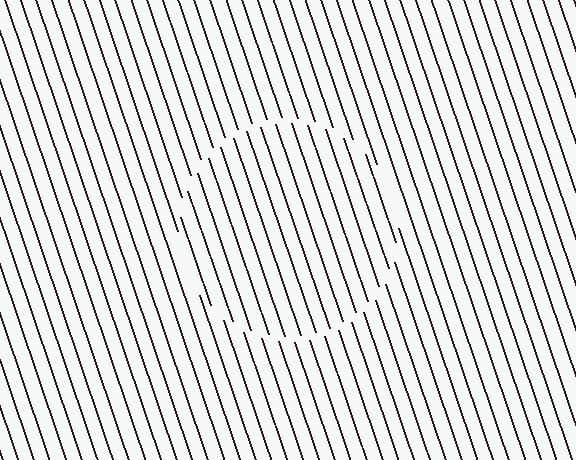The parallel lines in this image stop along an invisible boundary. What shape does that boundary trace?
An illusory circle. The interior of the shape contains the same grating, shifted by half a period — the contour is defined by the phase discontinuity where line-ends from the inner and outer gratings abut.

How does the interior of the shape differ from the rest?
The interior of the shape contains the same grating, shifted by half a period — the contour is defined by the phase discontinuity where line-ends from the inner and outer gratings abut.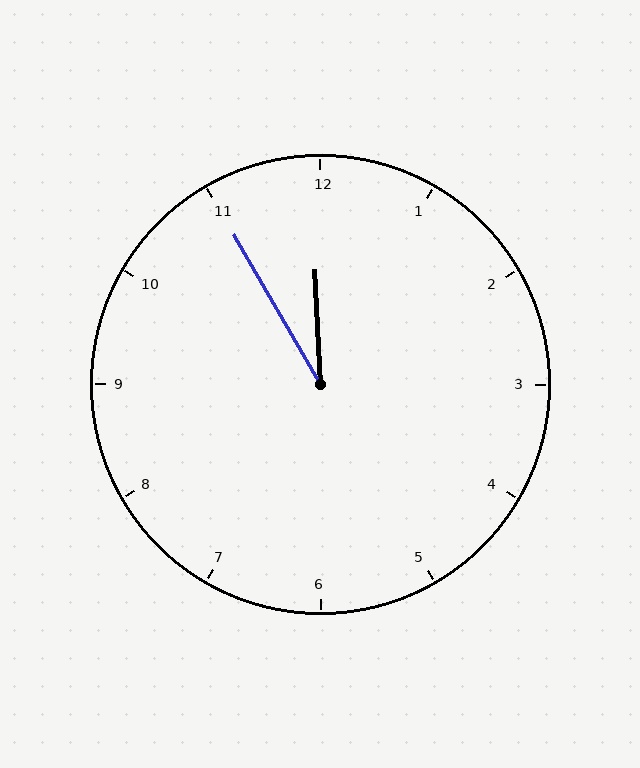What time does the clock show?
11:55.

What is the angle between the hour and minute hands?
Approximately 28 degrees.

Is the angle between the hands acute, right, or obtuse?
It is acute.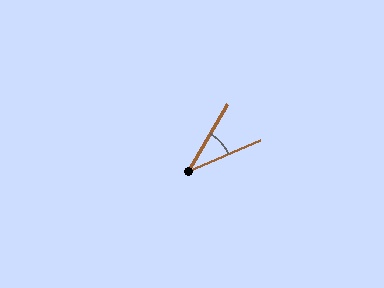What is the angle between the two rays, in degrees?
Approximately 36 degrees.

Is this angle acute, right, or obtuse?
It is acute.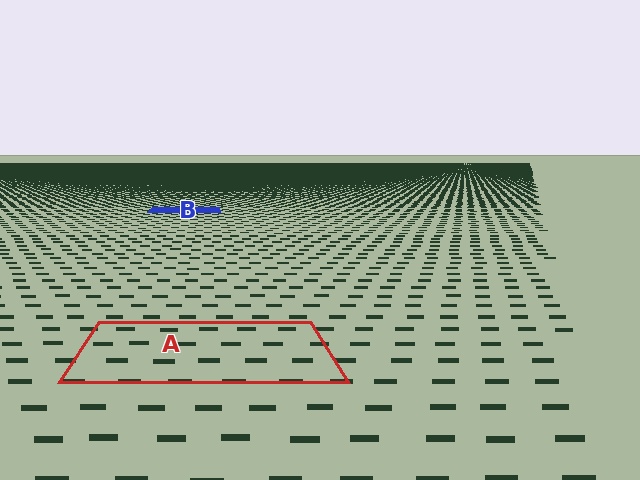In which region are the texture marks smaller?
The texture marks are smaller in region B, because it is farther away.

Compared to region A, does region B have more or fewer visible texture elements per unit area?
Region B has more texture elements per unit area — they are packed more densely because it is farther away.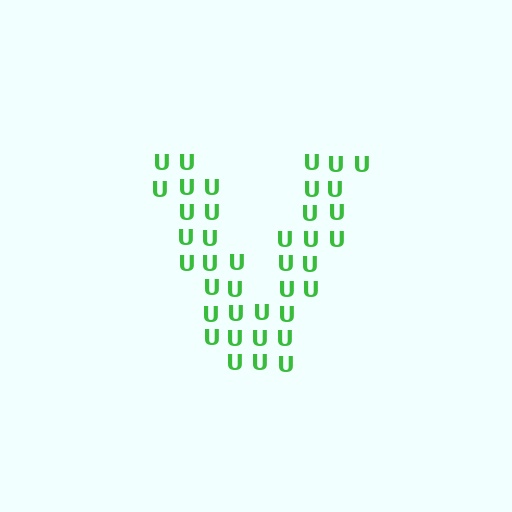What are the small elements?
The small elements are letter U's.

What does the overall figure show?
The overall figure shows the letter V.